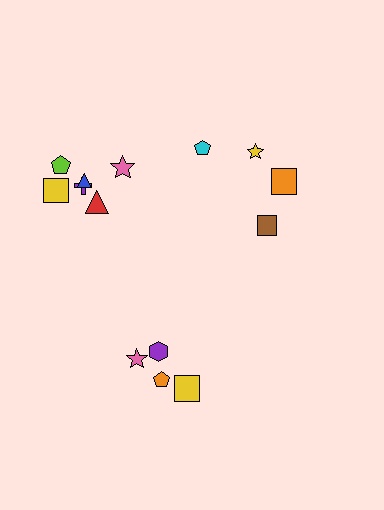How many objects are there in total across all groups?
There are 14 objects.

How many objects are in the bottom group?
There are 4 objects.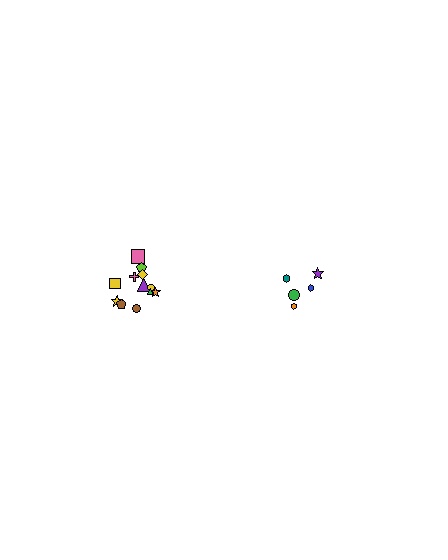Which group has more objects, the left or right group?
The left group.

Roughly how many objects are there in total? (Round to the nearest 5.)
Roughly 15 objects in total.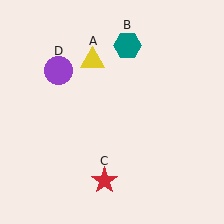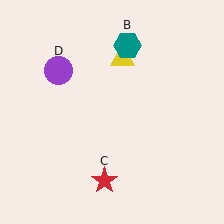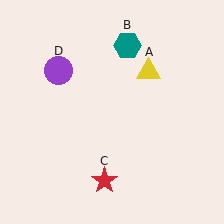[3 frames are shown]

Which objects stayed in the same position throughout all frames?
Teal hexagon (object B) and red star (object C) and purple circle (object D) remained stationary.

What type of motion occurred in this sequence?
The yellow triangle (object A) rotated clockwise around the center of the scene.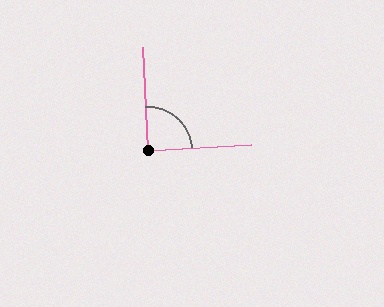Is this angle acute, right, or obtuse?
It is approximately a right angle.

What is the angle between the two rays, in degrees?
Approximately 89 degrees.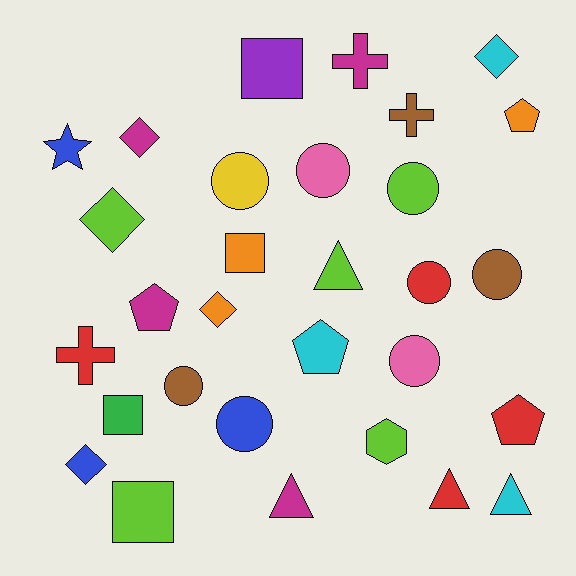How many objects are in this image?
There are 30 objects.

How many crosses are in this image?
There are 3 crosses.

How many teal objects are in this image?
There are no teal objects.